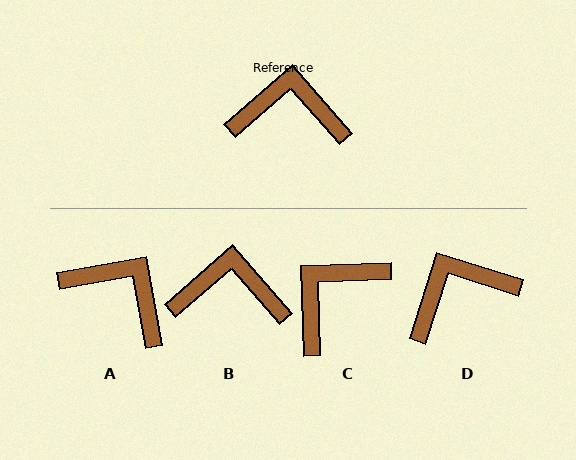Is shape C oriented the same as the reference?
No, it is off by about 51 degrees.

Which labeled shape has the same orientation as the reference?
B.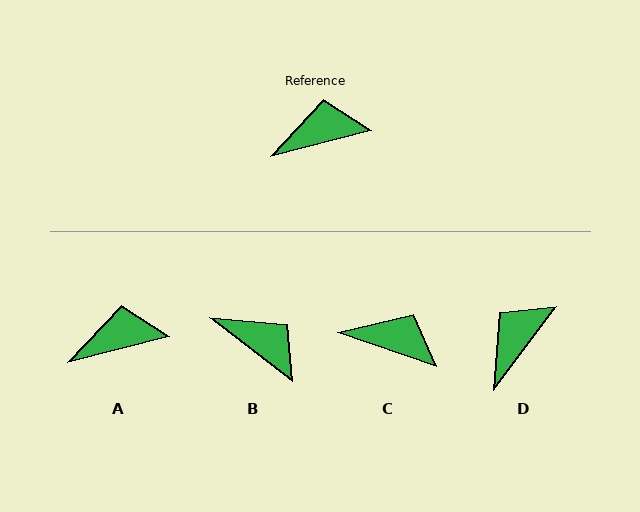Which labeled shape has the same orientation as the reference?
A.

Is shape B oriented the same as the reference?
No, it is off by about 52 degrees.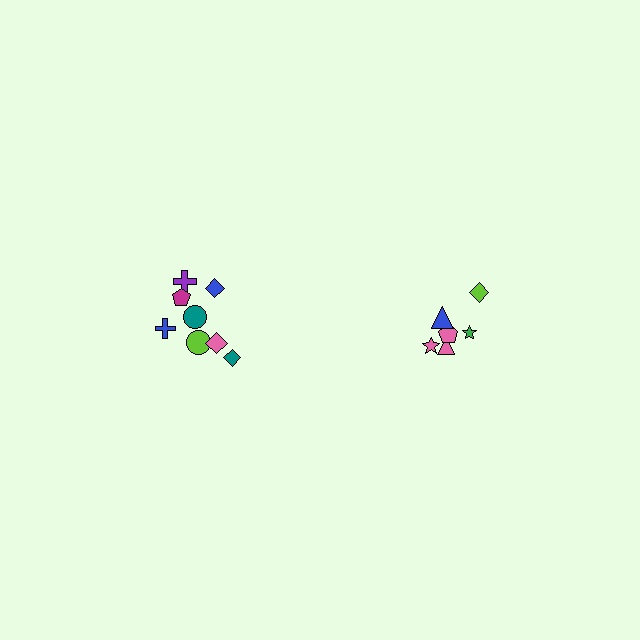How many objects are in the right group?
There are 6 objects.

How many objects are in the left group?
There are 8 objects.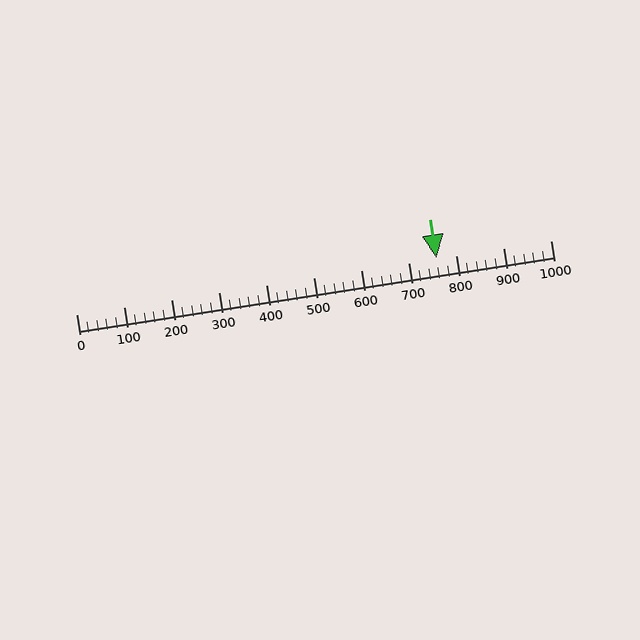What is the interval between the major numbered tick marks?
The major tick marks are spaced 100 units apart.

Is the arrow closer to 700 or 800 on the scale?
The arrow is closer to 800.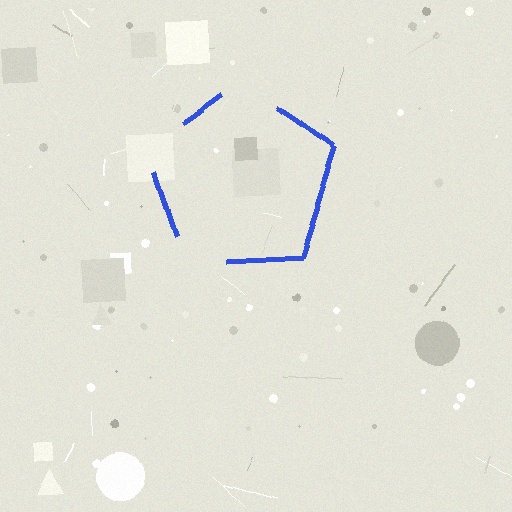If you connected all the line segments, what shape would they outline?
They would outline a pentagon.